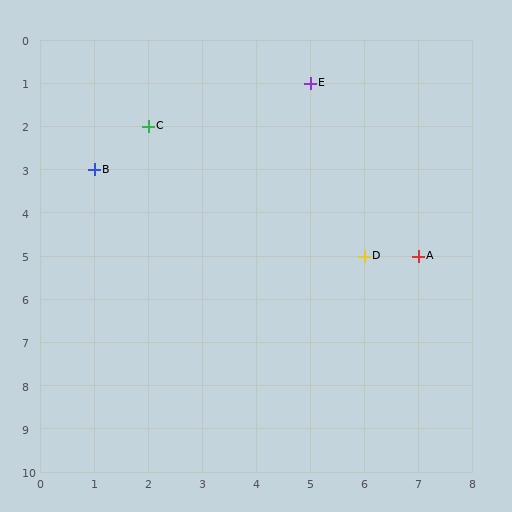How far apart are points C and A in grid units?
Points C and A are 5 columns and 3 rows apart (about 5.8 grid units diagonally).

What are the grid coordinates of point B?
Point B is at grid coordinates (1, 3).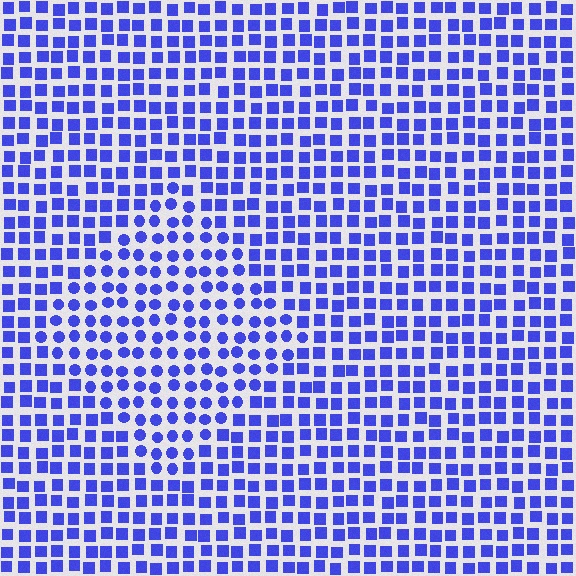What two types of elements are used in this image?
The image uses circles inside the diamond region and squares outside it.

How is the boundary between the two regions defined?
The boundary is defined by a change in element shape: circles inside vs. squares outside. All elements share the same color and spacing.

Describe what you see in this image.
The image is filled with small blue elements arranged in a uniform grid. A diamond-shaped region contains circles, while the surrounding area contains squares. The boundary is defined purely by the change in element shape.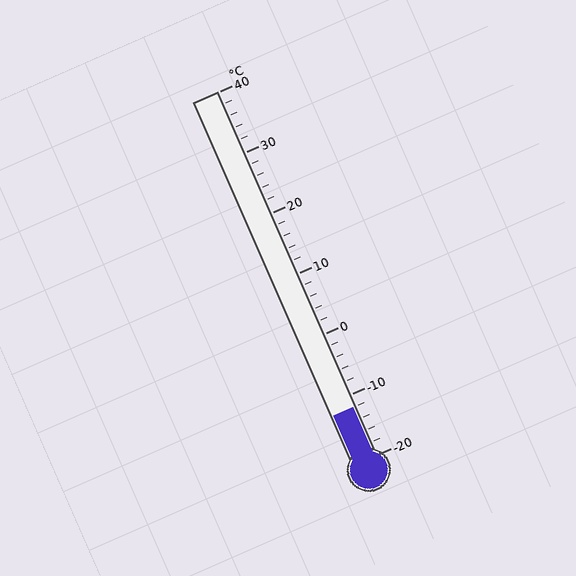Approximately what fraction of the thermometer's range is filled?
The thermometer is filled to approximately 15% of its range.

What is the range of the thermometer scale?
The thermometer scale ranges from -20°C to 40°C.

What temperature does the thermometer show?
The thermometer shows approximately -12°C.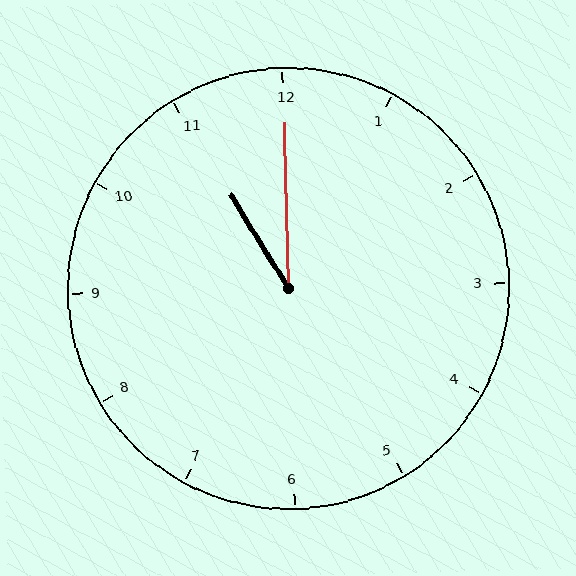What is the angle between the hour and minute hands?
Approximately 30 degrees.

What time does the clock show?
11:00.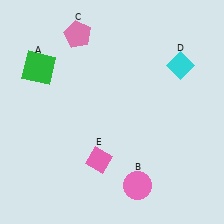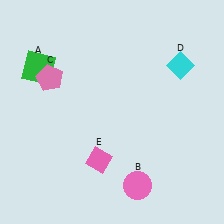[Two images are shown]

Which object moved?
The pink pentagon (C) moved down.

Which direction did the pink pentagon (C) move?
The pink pentagon (C) moved down.